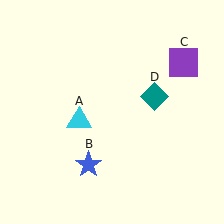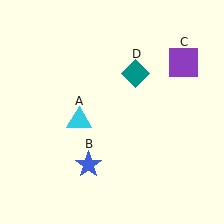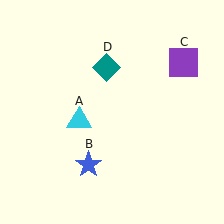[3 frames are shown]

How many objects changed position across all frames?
1 object changed position: teal diamond (object D).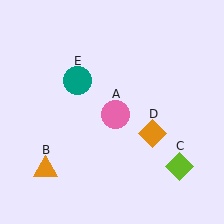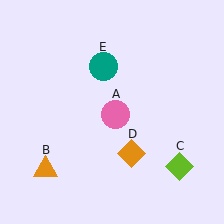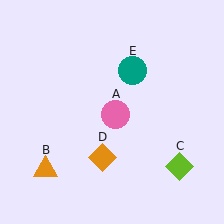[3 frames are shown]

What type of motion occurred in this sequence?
The orange diamond (object D), teal circle (object E) rotated clockwise around the center of the scene.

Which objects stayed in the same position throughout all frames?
Pink circle (object A) and orange triangle (object B) and lime diamond (object C) remained stationary.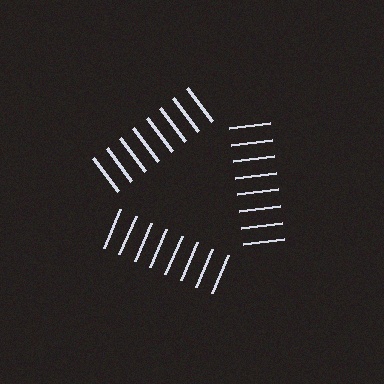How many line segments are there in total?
24 — 8 along each of the 3 edges.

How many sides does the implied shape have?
3 sides — the line-ends trace a triangle.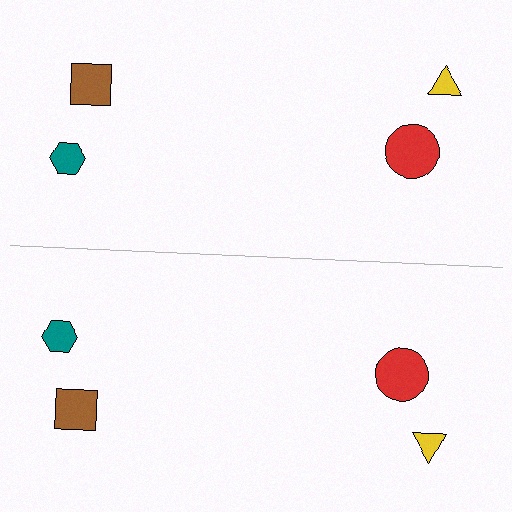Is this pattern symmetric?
Yes, this pattern has bilateral (reflection) symmetry.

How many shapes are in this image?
There are 8 shapes in this image.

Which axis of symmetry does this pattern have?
The pattern has a horizontal axis of symmetry running through the center of the image.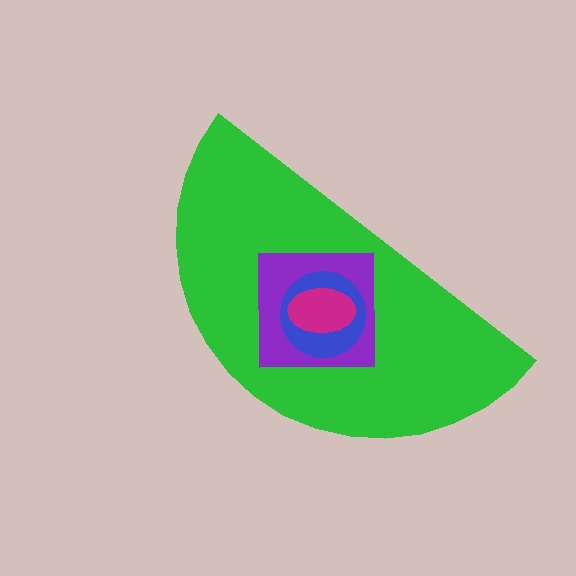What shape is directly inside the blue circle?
The magenta ellipse.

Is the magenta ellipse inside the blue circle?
Yes.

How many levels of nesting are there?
4.